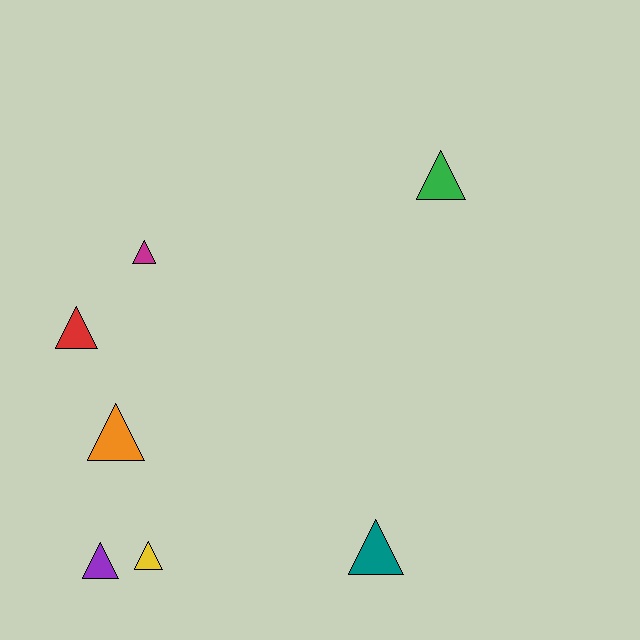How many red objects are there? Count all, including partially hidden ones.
There is 1 red object.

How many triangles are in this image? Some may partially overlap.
There are 7 triangles.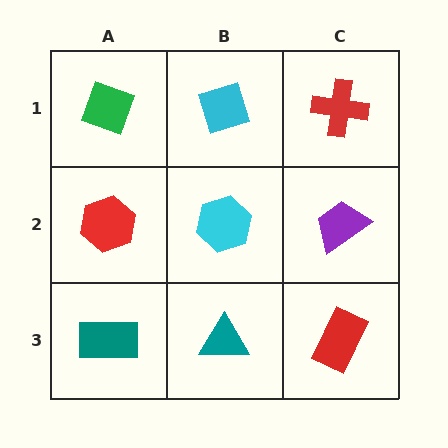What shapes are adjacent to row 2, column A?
A green diamond (row 1, column A), a teal rectangle (row 3, column A), a cyan hexagon (row 2, column B).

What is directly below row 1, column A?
A red hexagon.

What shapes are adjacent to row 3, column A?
A red hexagon (row 2, column A), a teal triangle (row 3, column B).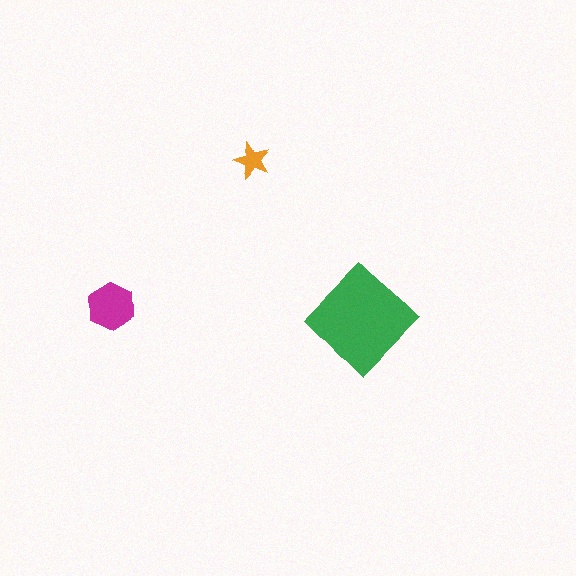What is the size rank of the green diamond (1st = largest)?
1st.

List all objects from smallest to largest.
The orange star, the magenta hexagon, the green diamond.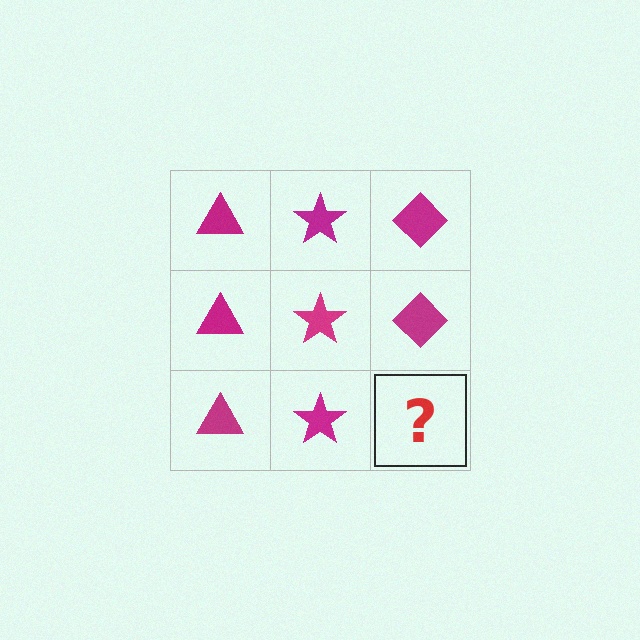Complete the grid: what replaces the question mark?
The question mark should be replaced with a magenta diamond.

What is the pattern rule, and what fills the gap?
The rule is that each column has a consistent shape. The gap should be filled with a magenta diamond.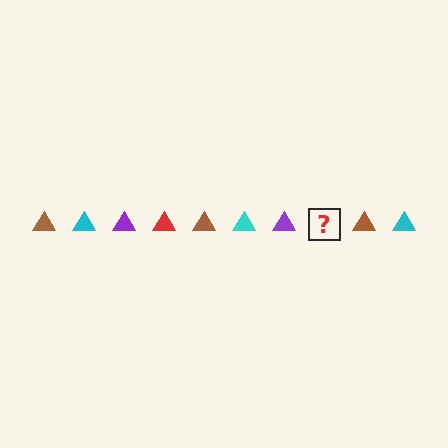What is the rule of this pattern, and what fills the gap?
The rule is that the pattern cycles through brown, cyan, purple, red triangles. The gap should be filled with a red triangle.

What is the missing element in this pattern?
The missing element is a red triangle.